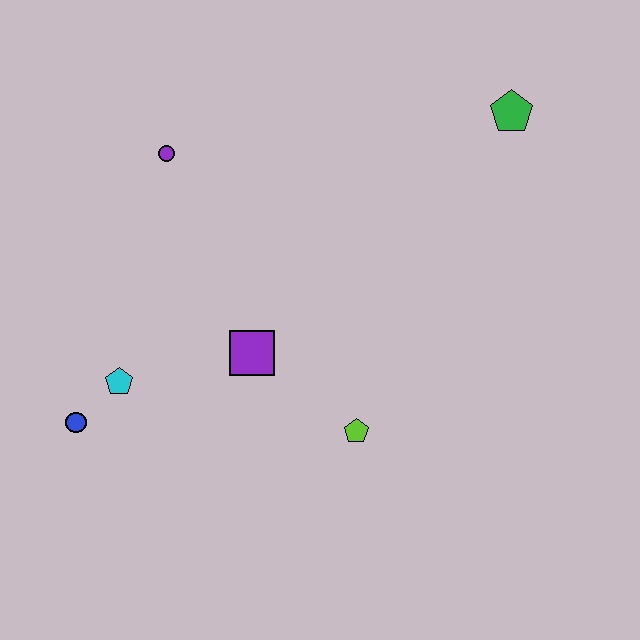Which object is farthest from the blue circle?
The green pentagon is farthest from the blue circle.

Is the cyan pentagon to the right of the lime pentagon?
No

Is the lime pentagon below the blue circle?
Yes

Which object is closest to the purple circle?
The purple square is closest to the purple circle.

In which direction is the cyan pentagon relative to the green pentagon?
The cyan pentagon is to the left of the green pentagon.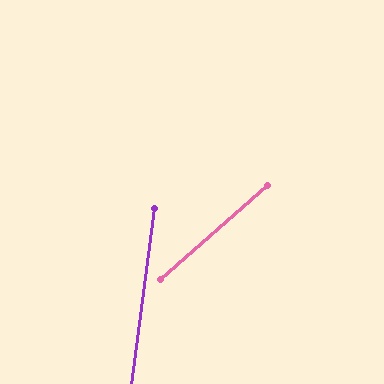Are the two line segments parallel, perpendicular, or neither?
Neither parallel nor perpendicular — they differ by about 41°.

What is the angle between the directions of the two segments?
Approximately 41 degrees.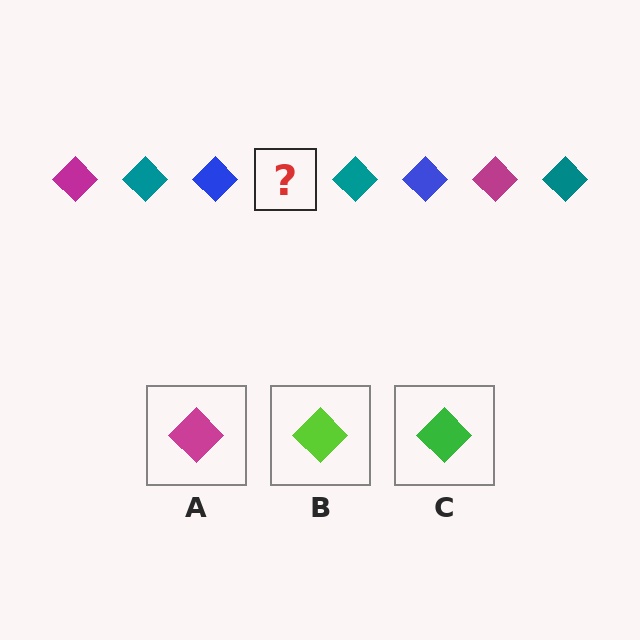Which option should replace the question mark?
Option A.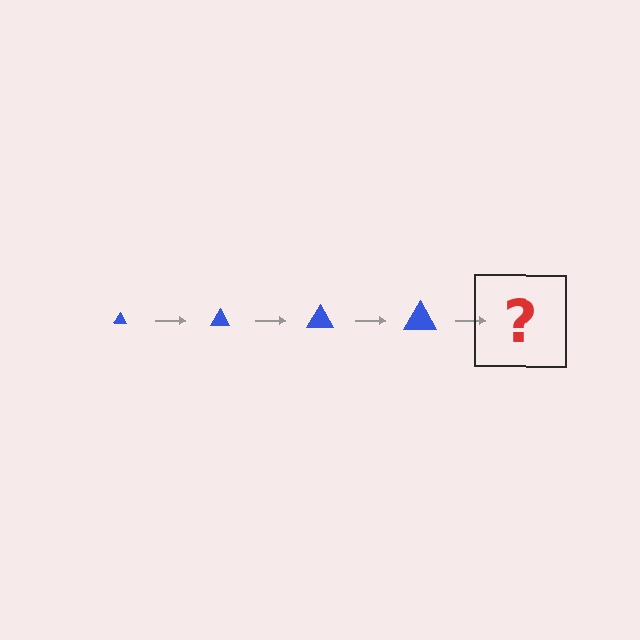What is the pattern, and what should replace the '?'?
The pattern is that the triangle gets progressively larger each step. The '?' should be a blue triangle, larger than the previous one.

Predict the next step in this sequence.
The next step is a blue triangle, larger than the previous one.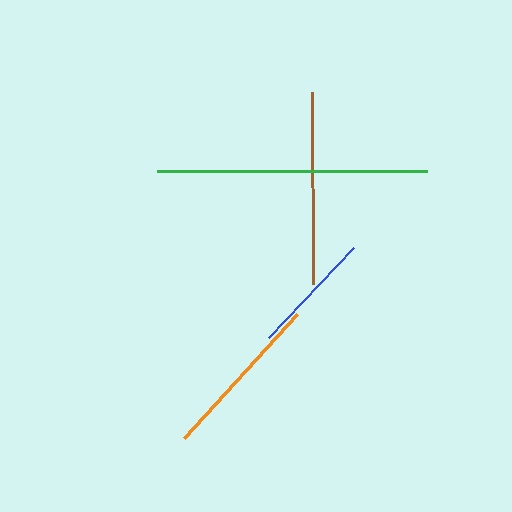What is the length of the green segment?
The green segment is approximately 270 pixels long.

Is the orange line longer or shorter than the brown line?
The brown line is longer than the orange line.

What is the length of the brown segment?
The brown segment is approximately 192 pixels long.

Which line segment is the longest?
The green line is the longest at approximately 270 pixels.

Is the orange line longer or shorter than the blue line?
The orange line is longer than the blue line.